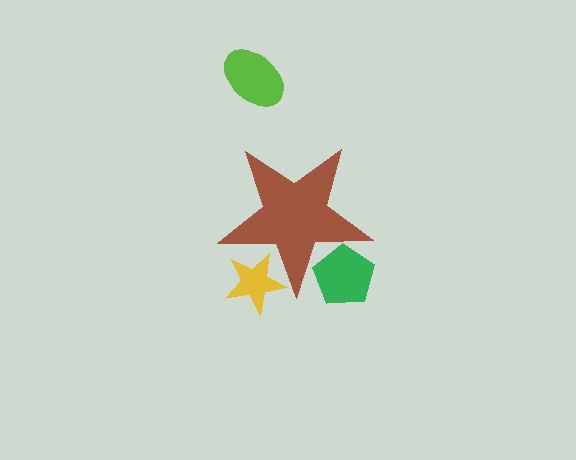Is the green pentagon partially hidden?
Yes, the green pentagon is partially hidden behind the brown star.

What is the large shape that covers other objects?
A brown star.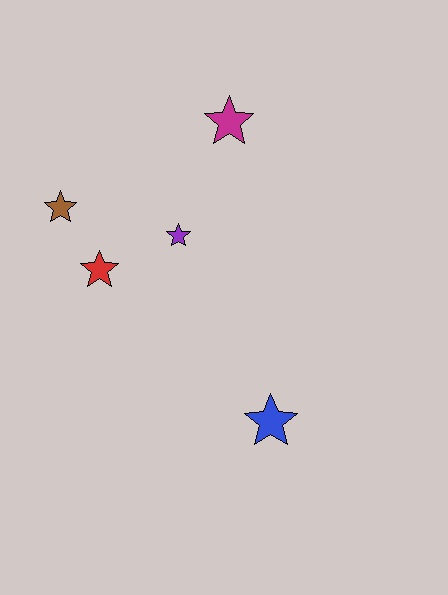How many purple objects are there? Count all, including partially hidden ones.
There is 1 purple object.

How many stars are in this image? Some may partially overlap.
There are 5 stars.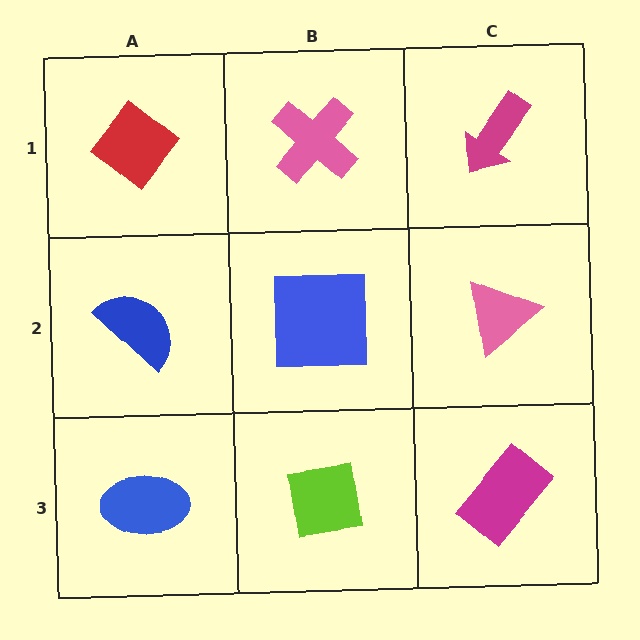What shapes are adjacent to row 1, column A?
A blue semicircle (row 2, column A), a pink cross (row 1, column B).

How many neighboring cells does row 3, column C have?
2.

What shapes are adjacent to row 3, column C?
A pink triangle (row 2, column C), a lime square (row 3, column B).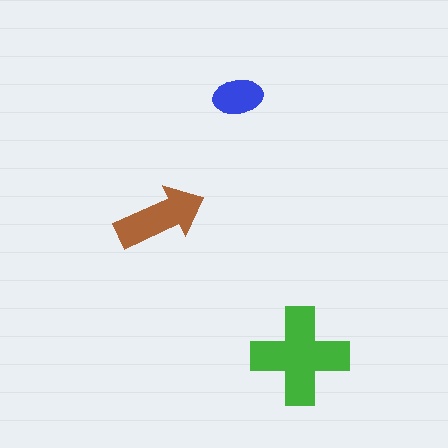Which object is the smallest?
The blue ellipse.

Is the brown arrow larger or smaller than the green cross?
Smaller.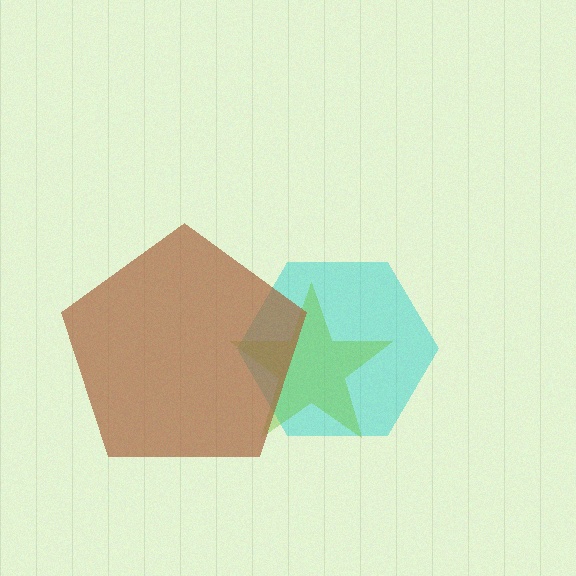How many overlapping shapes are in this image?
There are 3 overlapping shapes in the image.